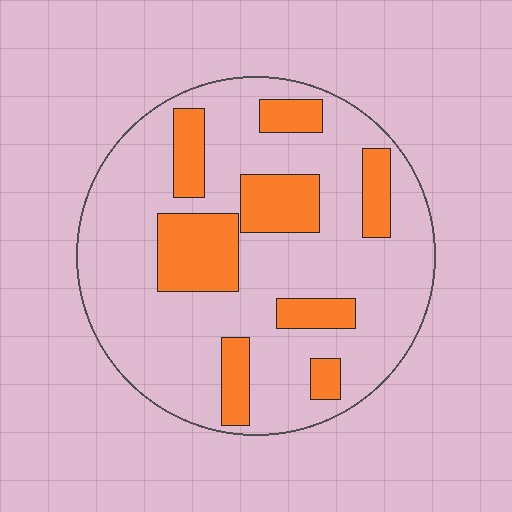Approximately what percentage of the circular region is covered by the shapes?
Approximately 25%.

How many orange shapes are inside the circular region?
8.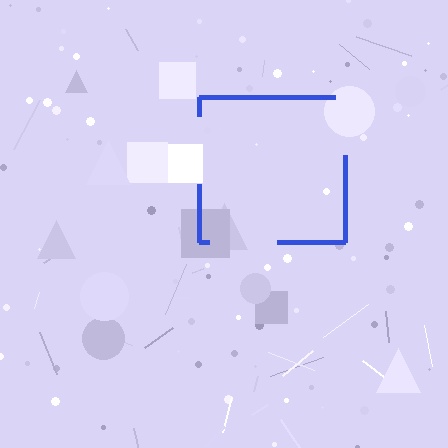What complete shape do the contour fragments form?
The contour fragments form a square.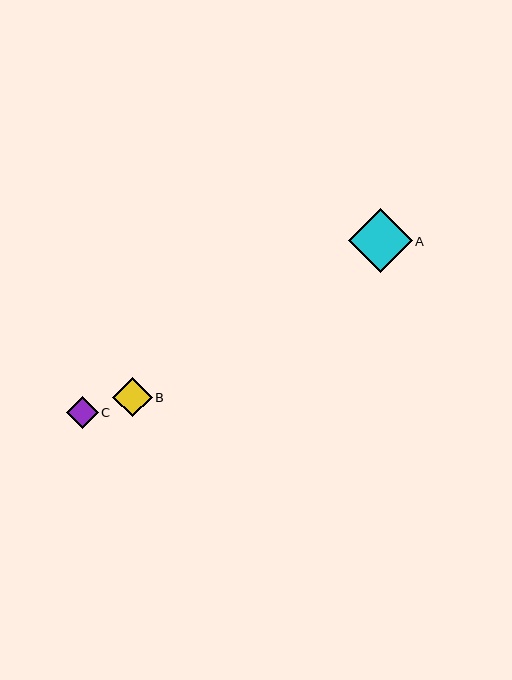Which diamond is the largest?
Diamond A is the largest with a size of approximately 64 pixels.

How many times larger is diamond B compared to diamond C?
Diamond B is approximately 1.3 times the size of diamond C.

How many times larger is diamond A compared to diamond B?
Diamond A is approximately 1.6 times the size of diamond B.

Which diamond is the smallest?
Diamond C is the smallest with a size of approximately 32 pixels.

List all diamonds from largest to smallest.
From largest to smallest: A, B, C.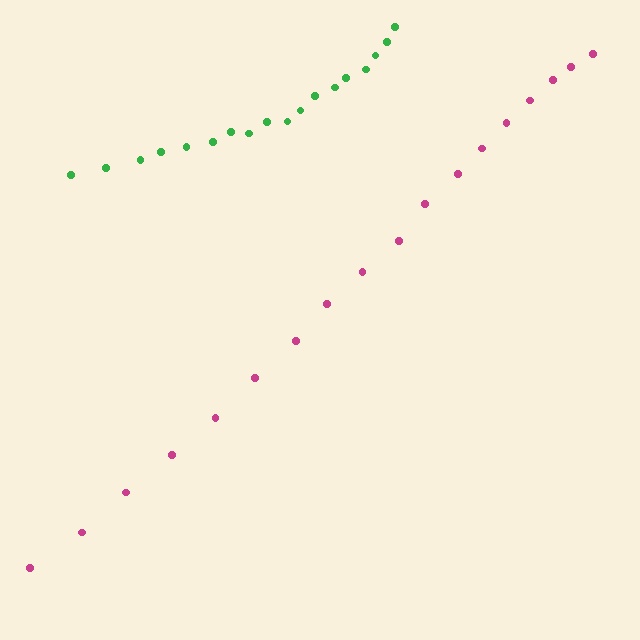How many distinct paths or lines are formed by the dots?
There are 2 distinct paths.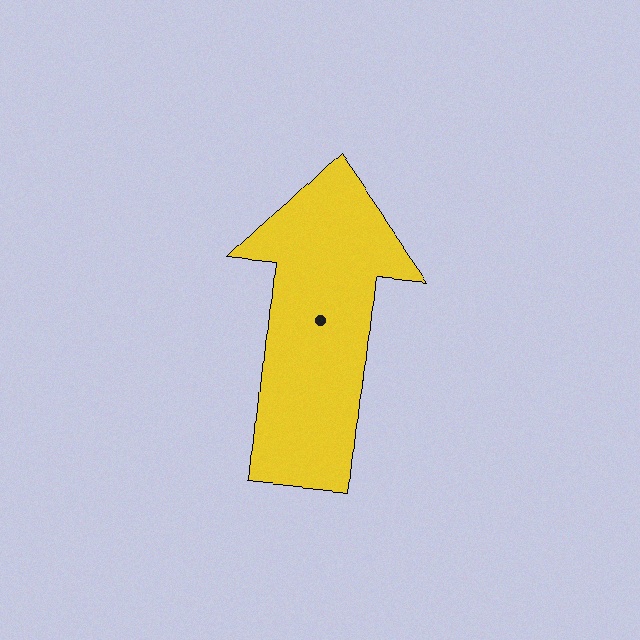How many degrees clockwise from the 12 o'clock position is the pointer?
Approximately 6 degrees.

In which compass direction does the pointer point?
North.